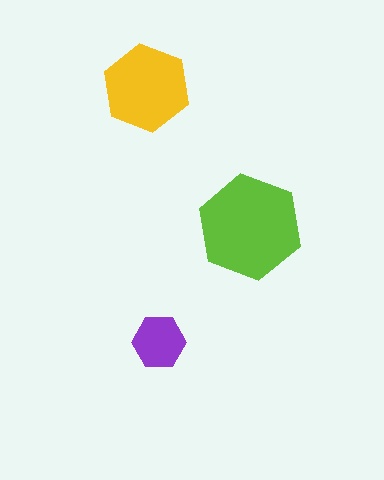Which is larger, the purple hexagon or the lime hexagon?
The lime one.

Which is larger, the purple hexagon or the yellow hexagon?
The yellow one.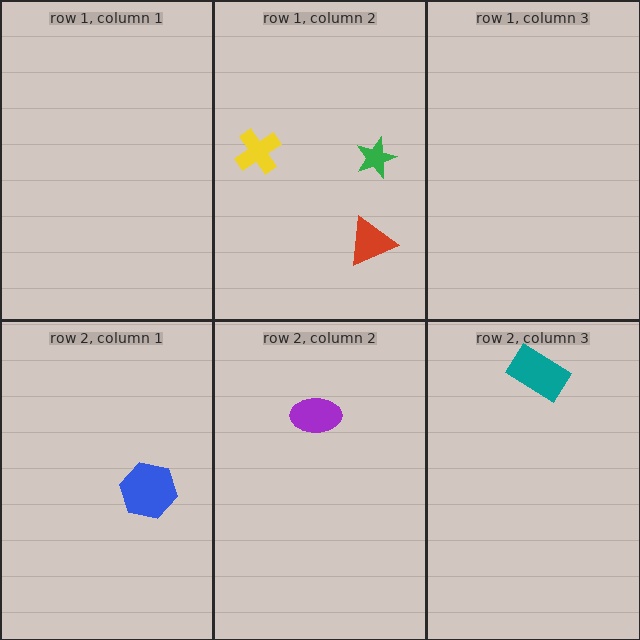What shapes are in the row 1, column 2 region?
The red triangle, the green star, the yellow cross.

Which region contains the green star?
The row 1, column 2 region.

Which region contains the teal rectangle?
The row 2, column 3 region.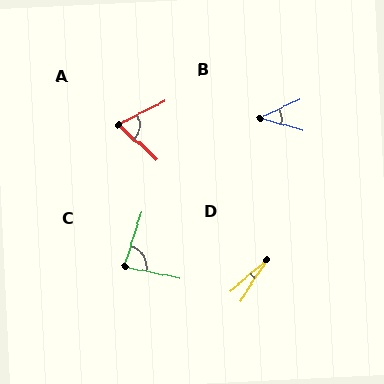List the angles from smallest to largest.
D (16°), B (41°), A (68°), C (84°).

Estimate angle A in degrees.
Approximately 68 degrees.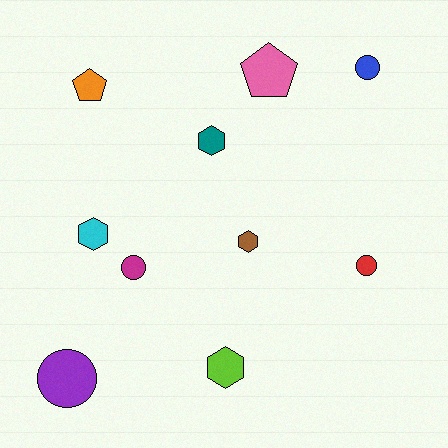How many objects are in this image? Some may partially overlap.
There are 10 objects.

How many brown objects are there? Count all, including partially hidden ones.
There is 1 brown object.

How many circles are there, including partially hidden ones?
There are 4 circles.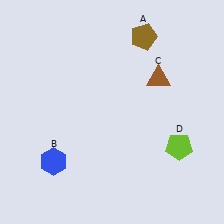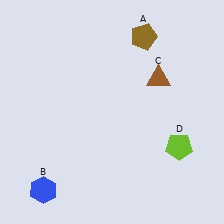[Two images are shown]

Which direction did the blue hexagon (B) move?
The blue hexagon (B) moved down.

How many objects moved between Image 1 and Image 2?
1 object moved between the two images.